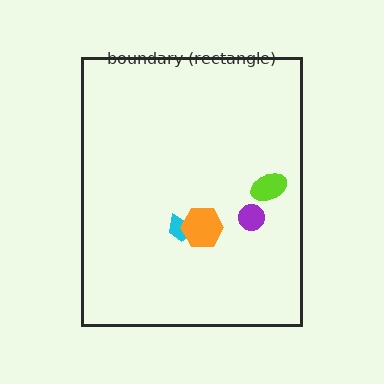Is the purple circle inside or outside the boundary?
Inside.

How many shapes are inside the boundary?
4 inside, 0 outside.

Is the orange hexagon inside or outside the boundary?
Inside.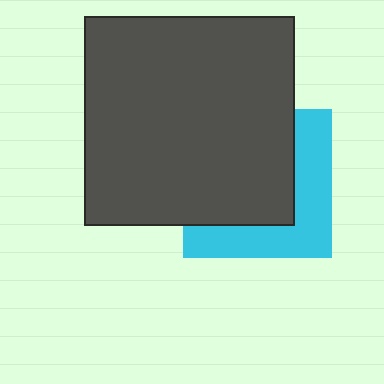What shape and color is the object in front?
The object in front is a dark gray square.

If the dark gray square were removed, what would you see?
You would see the complete cyan square.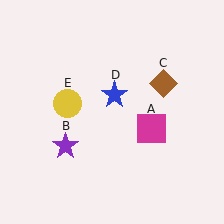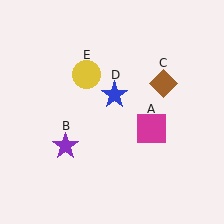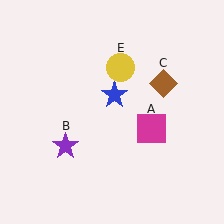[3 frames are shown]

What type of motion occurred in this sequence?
The yellow circle (object E) rotated clockwise around the center of the scene.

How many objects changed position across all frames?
1 object changed position: yellow circle (object E).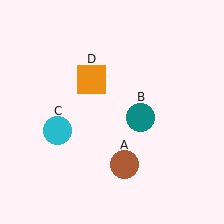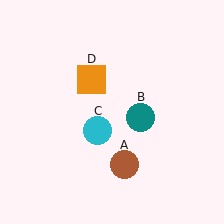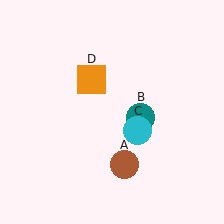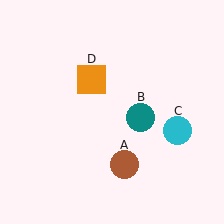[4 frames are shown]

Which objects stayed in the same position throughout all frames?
Brown circle (object A) and teal circle (object B) and orange square (object D) remained stationary.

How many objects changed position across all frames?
1 object changed position: cyan circle (object C).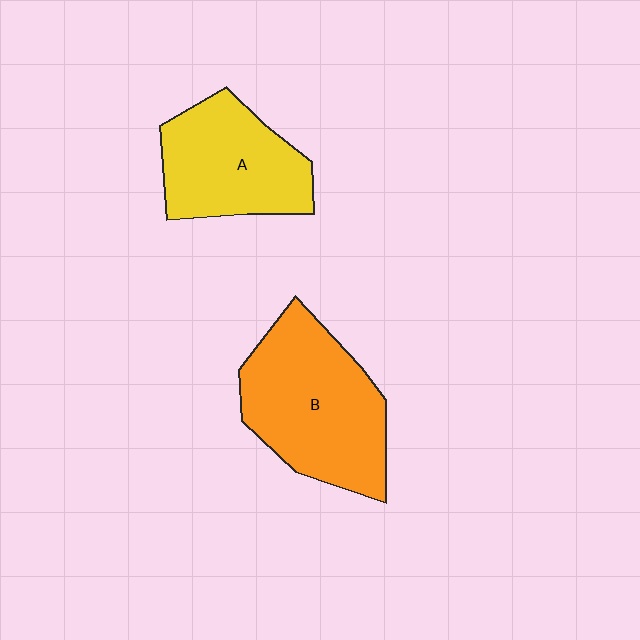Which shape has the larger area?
Shape B (orange).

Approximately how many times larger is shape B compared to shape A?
Approximately 1.3 times.